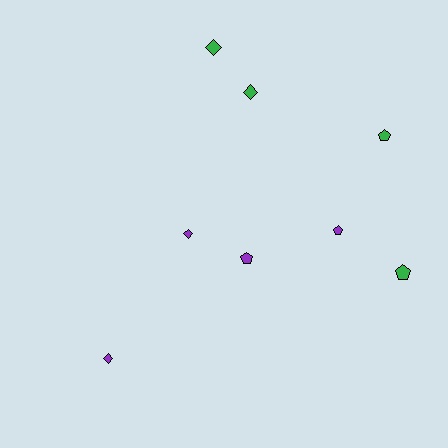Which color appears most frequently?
Green, with 4 objects.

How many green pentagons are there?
There are 2 green pentagons.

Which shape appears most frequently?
Diamond, with 4 objects.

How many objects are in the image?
There are 8 objects.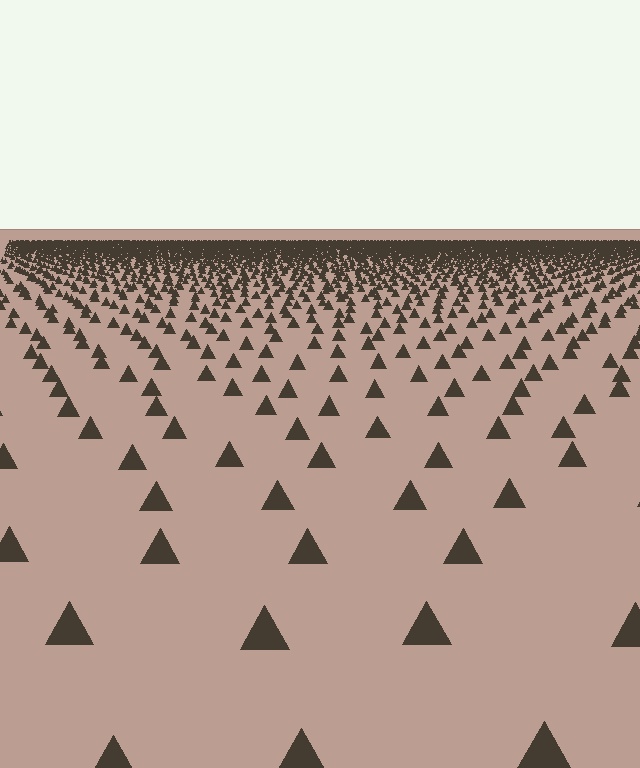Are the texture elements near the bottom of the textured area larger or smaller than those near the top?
Larger. Near the bottom, elements are closer to the viewer and appear at a bigger on-screen size.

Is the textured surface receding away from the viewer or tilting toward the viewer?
The surface is receding away from the viewer. Texture elements get smaller and denser toward the top.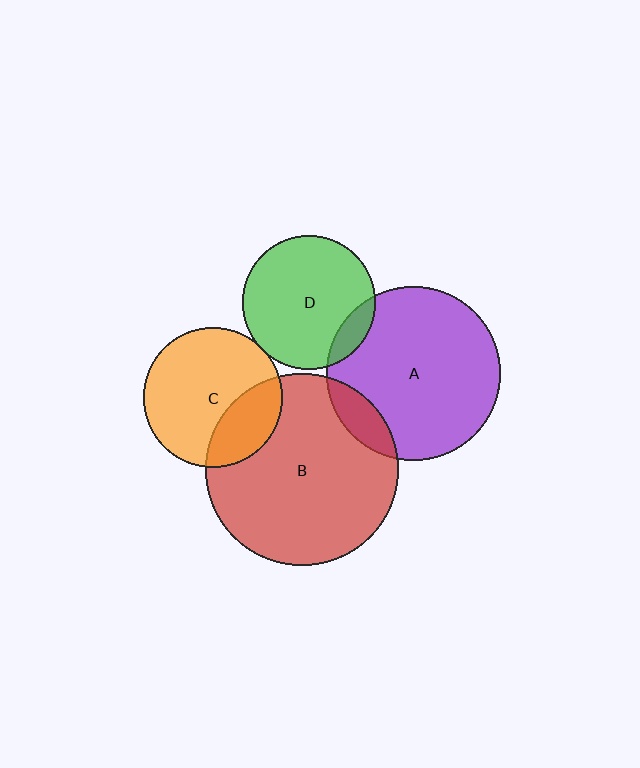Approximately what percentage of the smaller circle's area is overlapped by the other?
Approximately 10%.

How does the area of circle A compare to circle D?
Approximately 1.7 times.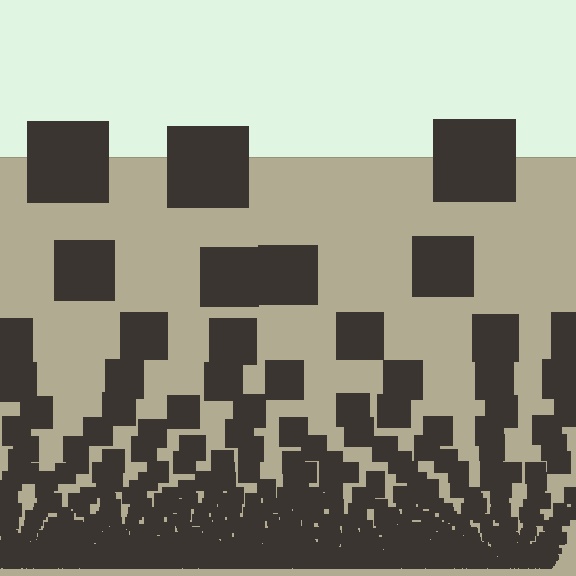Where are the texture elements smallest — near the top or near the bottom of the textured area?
Near the bottom.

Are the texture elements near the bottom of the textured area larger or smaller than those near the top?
Smaller. The gradient is inverted — elements near the bottom are smaller and denser.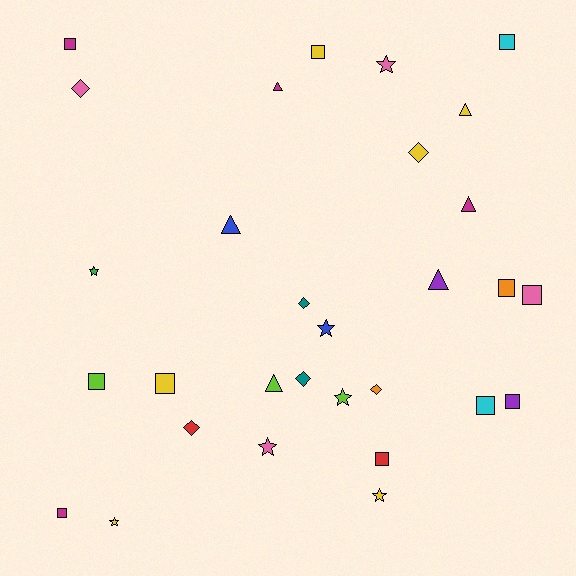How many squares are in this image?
There are 11 squares.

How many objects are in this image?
There are 30 objects.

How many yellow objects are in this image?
There are 6 yellow objects.